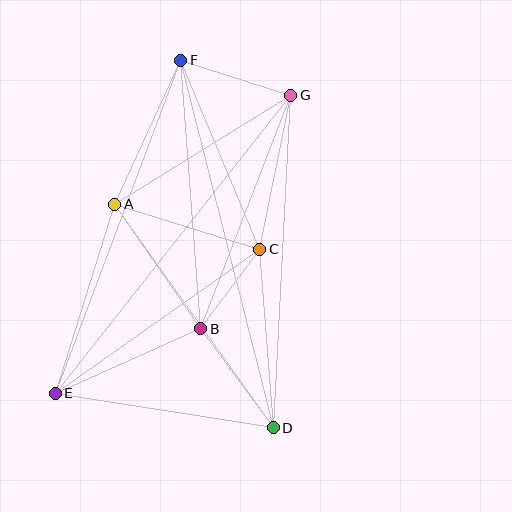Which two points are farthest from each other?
Points E and G are farthest from each other.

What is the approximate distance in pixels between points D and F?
The distance between D and F is approximately 379 pixels.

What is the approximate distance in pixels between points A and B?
The distance between A and B is approximately 151 pixels.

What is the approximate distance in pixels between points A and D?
The distance between A and D is approximately 274 pixels.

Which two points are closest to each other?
Points B and C are closest to each other.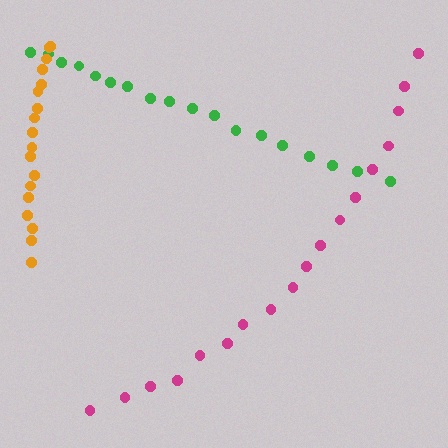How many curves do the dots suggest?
There are 3 distinct paths.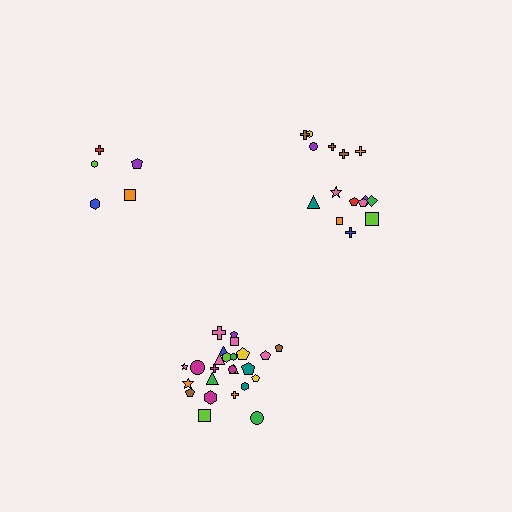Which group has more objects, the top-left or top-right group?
The top-right group.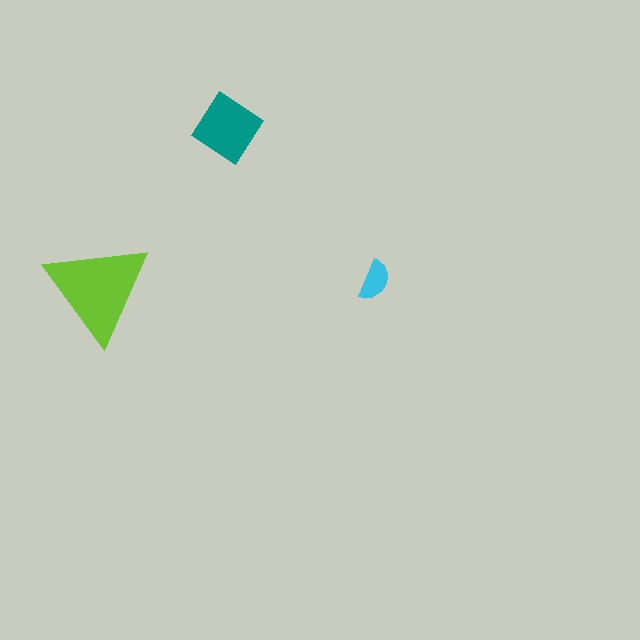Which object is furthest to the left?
The lime triangle is leftmost.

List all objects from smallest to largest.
The cyan semicircle, the teal diamond, the lime triangle.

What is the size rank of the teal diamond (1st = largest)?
2nd.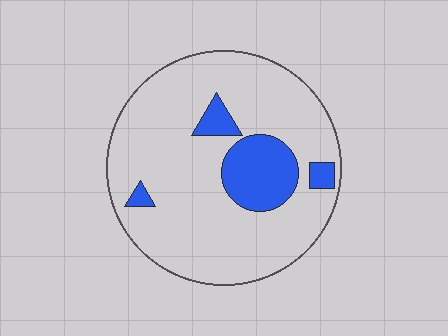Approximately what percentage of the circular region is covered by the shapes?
Approximately 15%.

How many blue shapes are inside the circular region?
4.